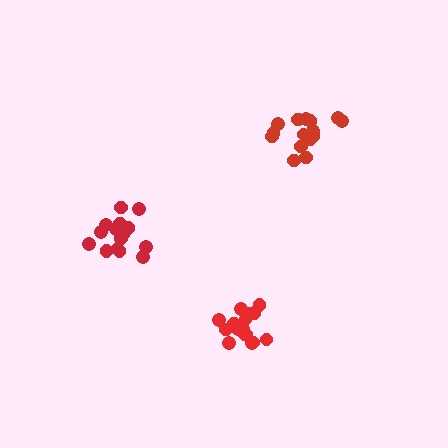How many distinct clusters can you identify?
There are 3 distinct clusters.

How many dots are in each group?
Group 1: 17 dots, Group 2: 17 dots, Group 3: 16 dots (50 total).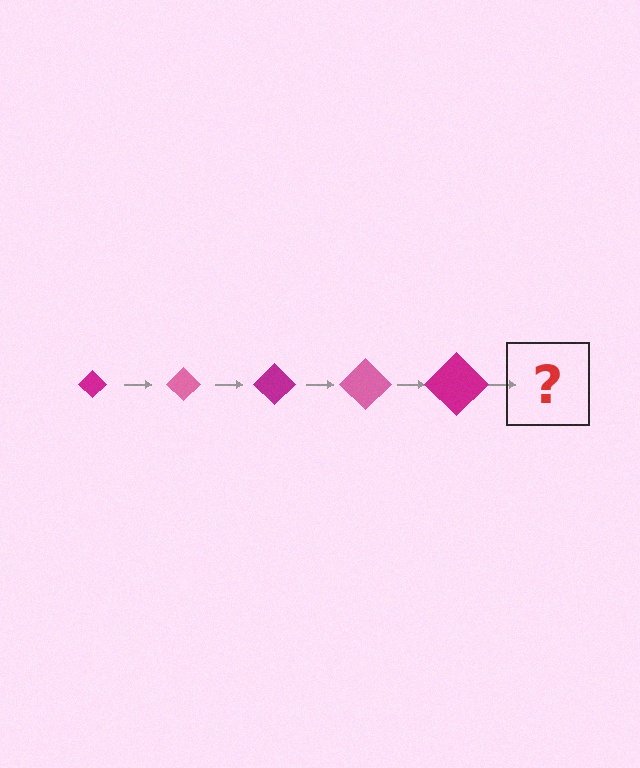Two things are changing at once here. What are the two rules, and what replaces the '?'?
The two rules are that the diamond grows larger each step and the color cycles through magenta and pink. The '?' should be a pink diamond, larger than the previous one.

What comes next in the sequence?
The next element should be a pink diamond, larger than the previous one.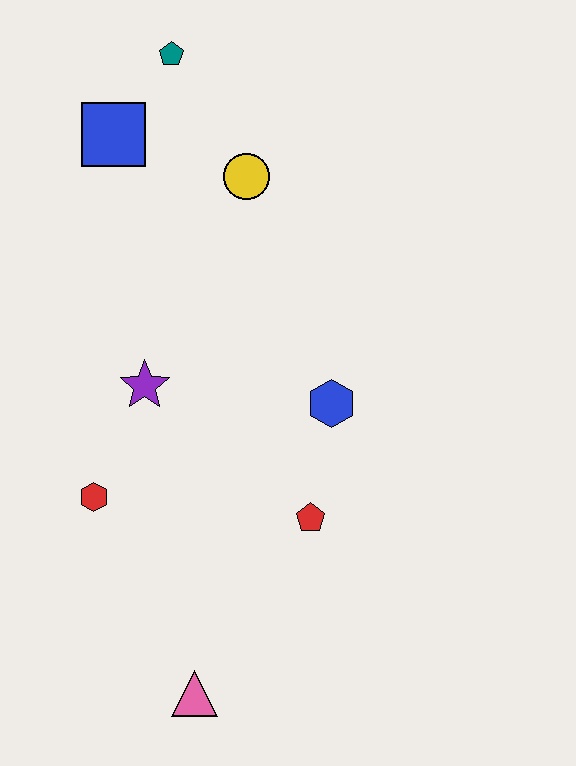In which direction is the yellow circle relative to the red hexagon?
The yellow circle is above the red hexagon.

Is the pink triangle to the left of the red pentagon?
Yes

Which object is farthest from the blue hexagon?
The teal pentagon is farthest from the blue hexagon.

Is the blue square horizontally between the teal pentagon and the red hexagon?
Yes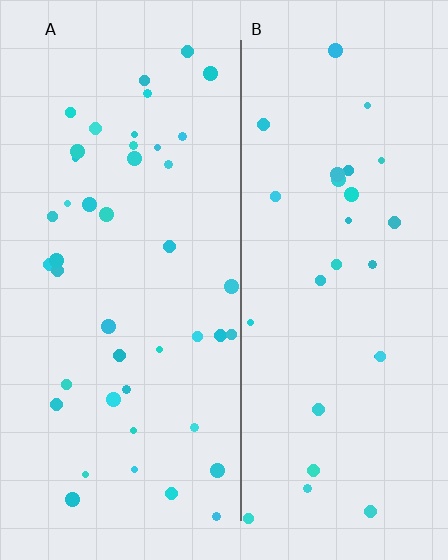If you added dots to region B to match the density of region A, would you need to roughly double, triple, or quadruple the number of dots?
Approximately double.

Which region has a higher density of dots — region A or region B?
A (the left).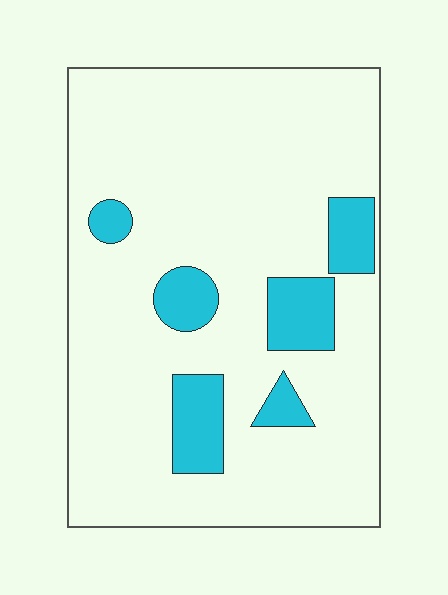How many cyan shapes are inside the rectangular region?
6.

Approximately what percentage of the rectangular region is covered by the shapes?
Approximately 15%.